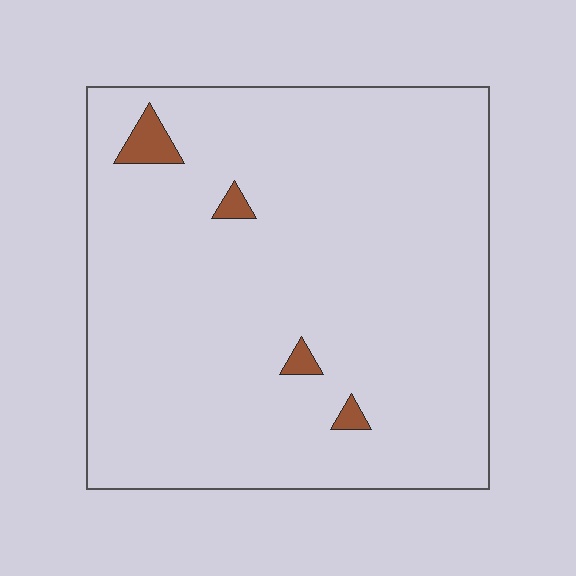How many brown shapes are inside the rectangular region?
4.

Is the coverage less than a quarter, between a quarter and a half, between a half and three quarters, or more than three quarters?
Less than a quarter.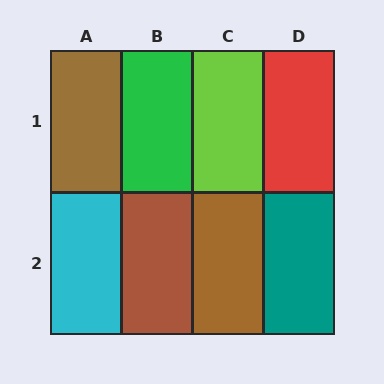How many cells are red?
1 cell is red.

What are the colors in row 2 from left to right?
Cyan, brown, brown, teal.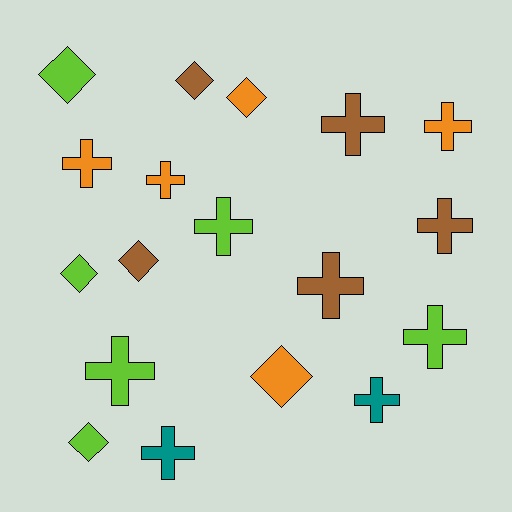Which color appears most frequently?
Lime, with 6 objects.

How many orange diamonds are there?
There are 2 orange diamonds.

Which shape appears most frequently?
Cross, with 11 objects.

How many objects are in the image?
There are 18 objects.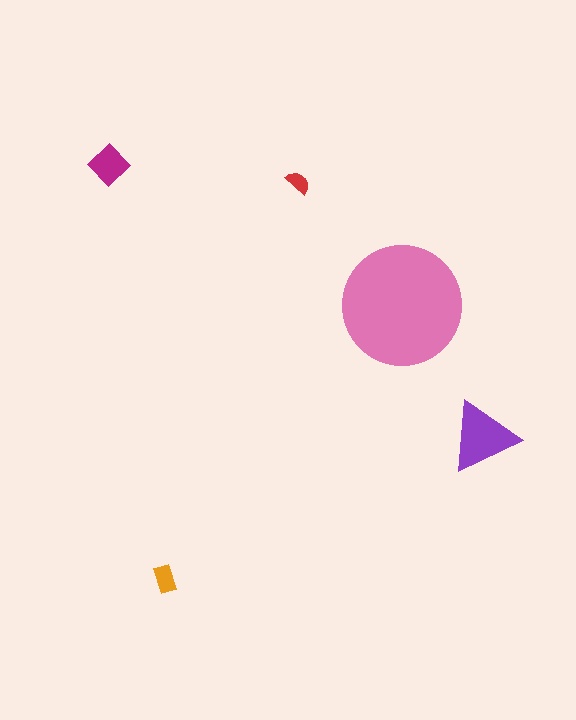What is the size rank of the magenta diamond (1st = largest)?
3rd.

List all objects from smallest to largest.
The red semicircle, the orange rectangle, the magenta diamond, the purple triangle, the pink circle.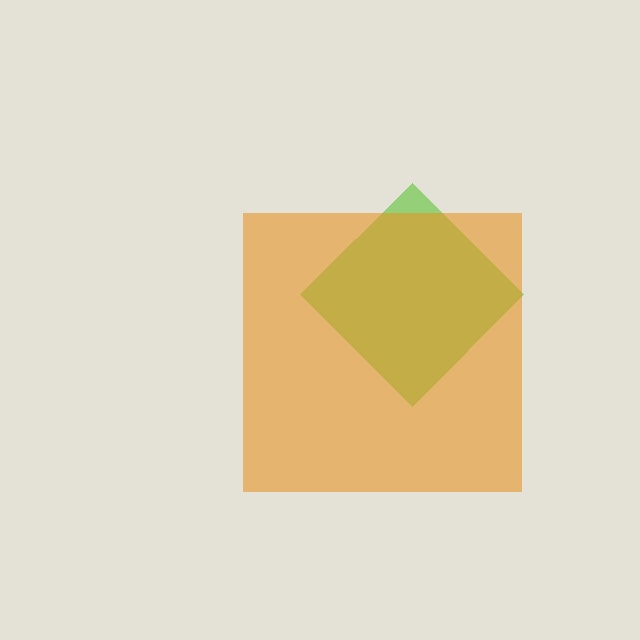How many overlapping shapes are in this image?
There are 2 overlapping shapes in the image.